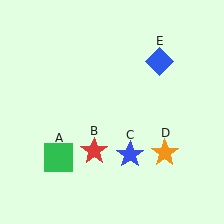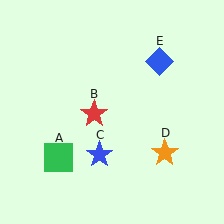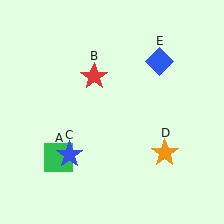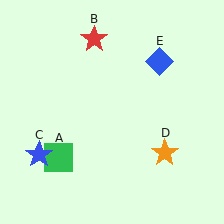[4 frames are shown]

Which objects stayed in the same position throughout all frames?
Green square (object A) and orange star (object D) and blue diamond (object E) remained stationary.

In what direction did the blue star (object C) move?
The blue star (object C) moved left.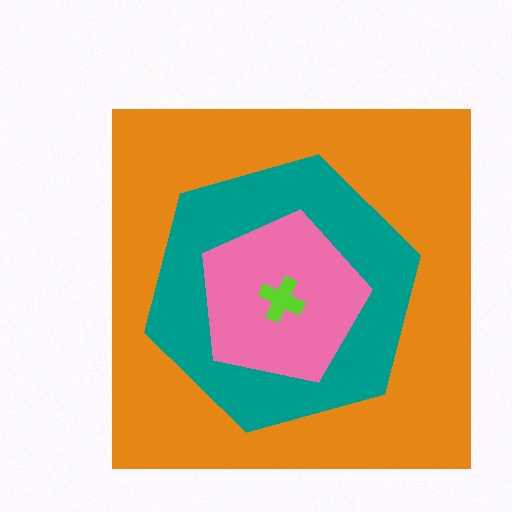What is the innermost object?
The lime cross.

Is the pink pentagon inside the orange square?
Yes.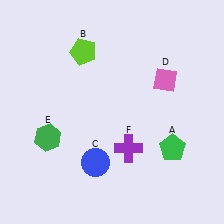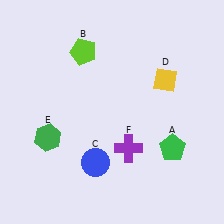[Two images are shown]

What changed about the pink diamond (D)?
In Image 1, D is pink. In Image 2, it changed to yellow.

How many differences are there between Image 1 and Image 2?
There is 1 difference between the two images.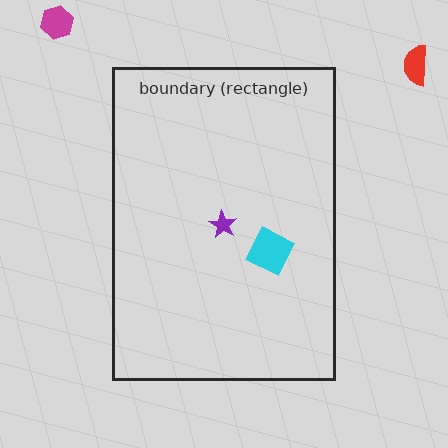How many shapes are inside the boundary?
2 inside, 2 outside.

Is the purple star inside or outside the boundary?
Inside.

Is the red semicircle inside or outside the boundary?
Outside.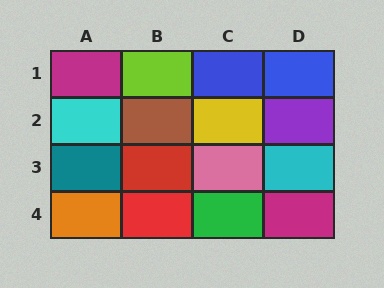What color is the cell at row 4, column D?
Magenta.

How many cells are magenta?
2 cells are magenta.